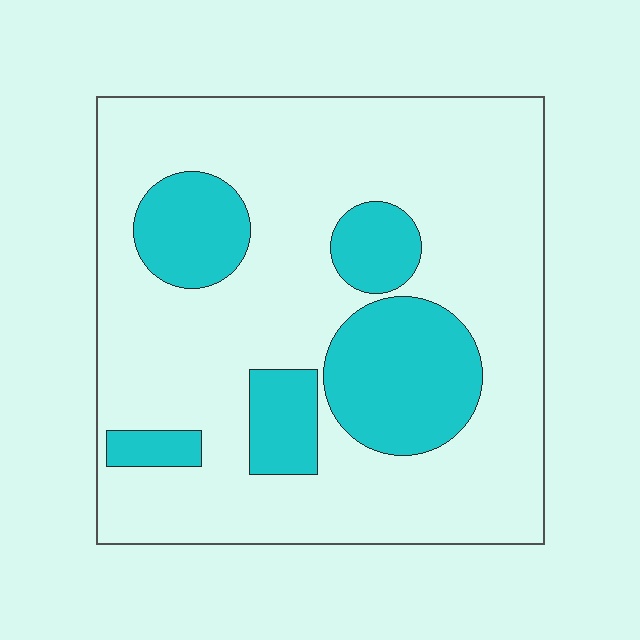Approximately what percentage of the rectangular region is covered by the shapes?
Approximately 25%.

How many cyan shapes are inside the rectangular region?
5.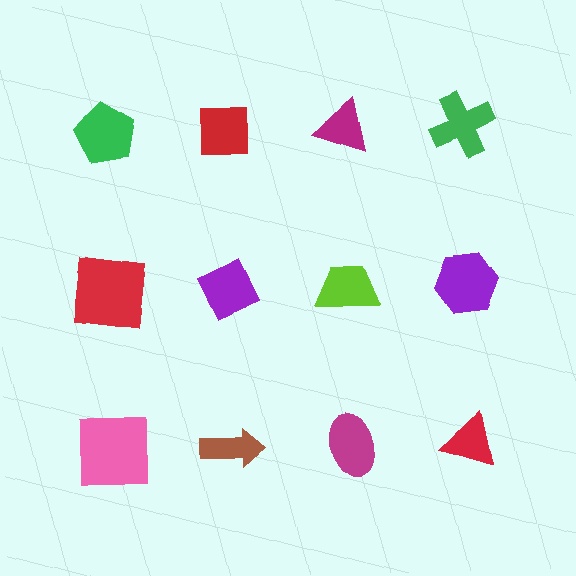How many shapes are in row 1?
4 shapes.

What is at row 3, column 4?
A red triangle.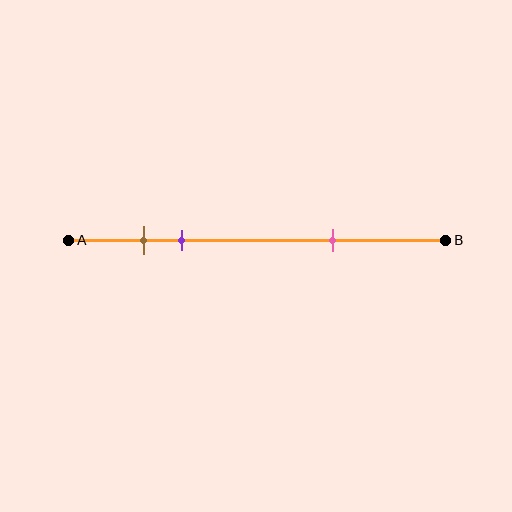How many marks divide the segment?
There are 3 marks dividing the segment.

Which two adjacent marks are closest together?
The brown and purple marks are the closest adjacent pair.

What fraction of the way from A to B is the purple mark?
The purple mark is approximately 30% (0.3) of the way from A to B.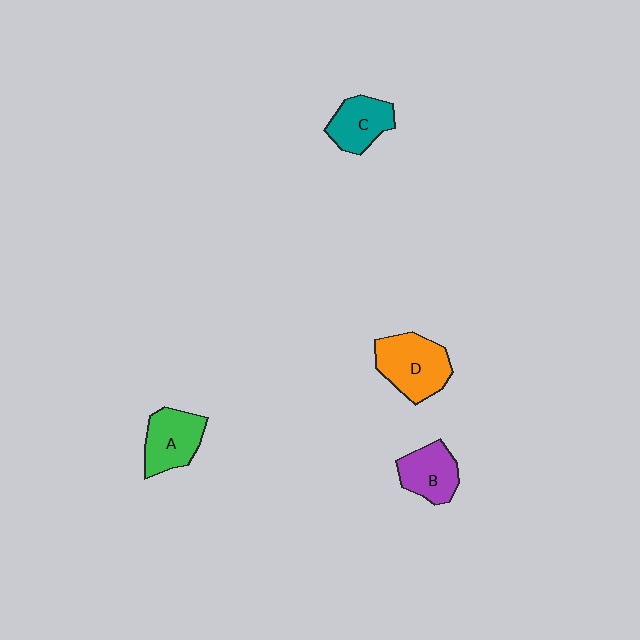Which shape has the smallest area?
Shape C (teal).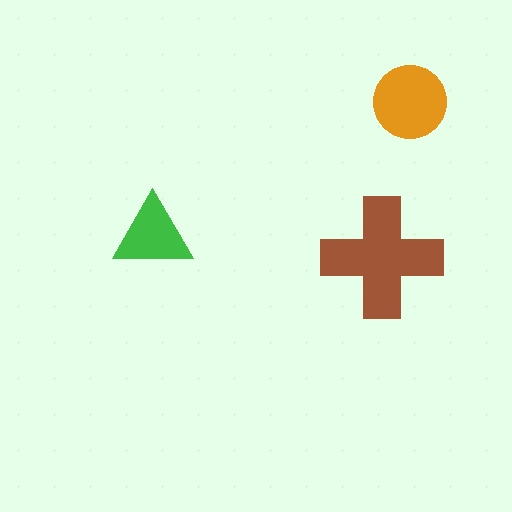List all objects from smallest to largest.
The green triangle, the orange circle, the brown cross.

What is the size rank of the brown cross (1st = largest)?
1st.